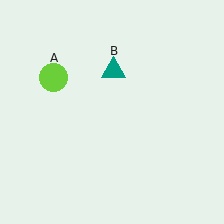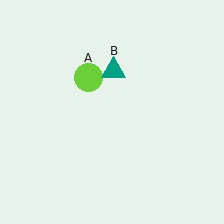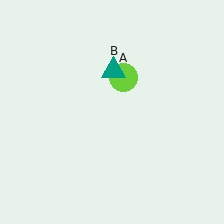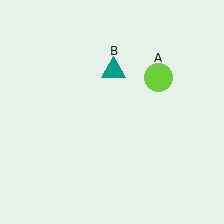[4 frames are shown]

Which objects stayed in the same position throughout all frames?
Teal triangle (object B) remained stationary.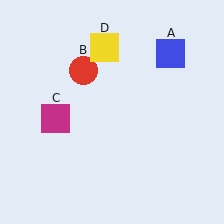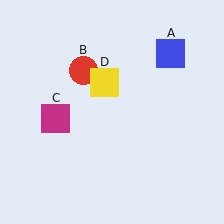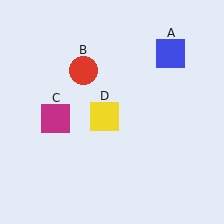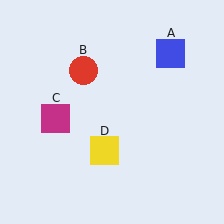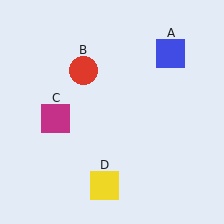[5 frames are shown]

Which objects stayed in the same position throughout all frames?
Blue square (object A) and red circle (object B) and magenta square (object C) remained stationary.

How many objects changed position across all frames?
1 object changed position: yellow square (object D).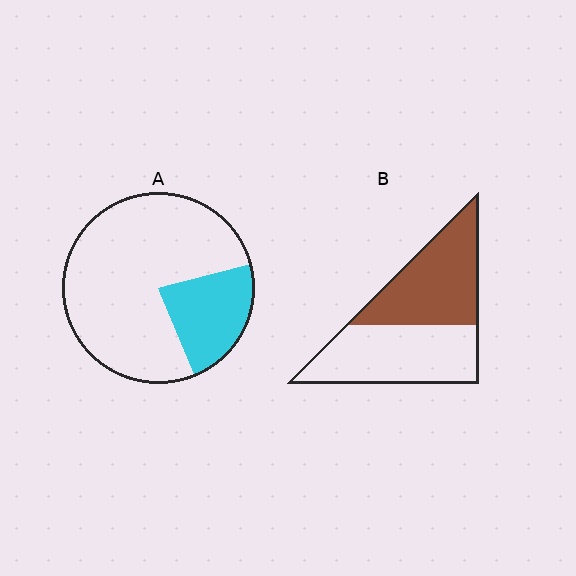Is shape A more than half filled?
No.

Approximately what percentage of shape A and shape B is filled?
A is approximately 25% and B is approximately 50%.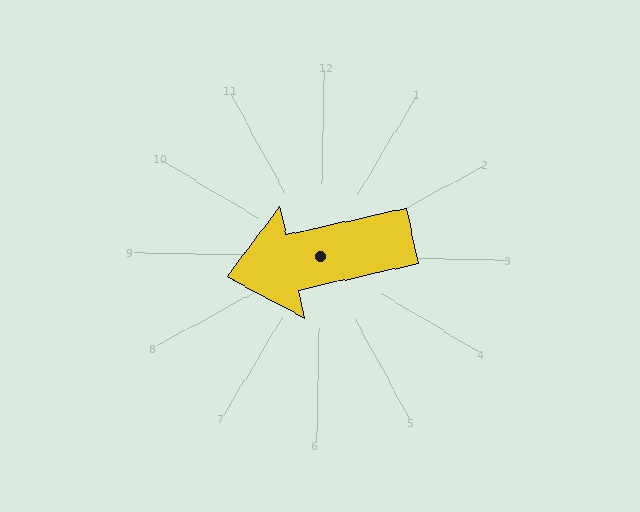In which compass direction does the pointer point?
West.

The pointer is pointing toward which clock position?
Roughly 9 o'clock.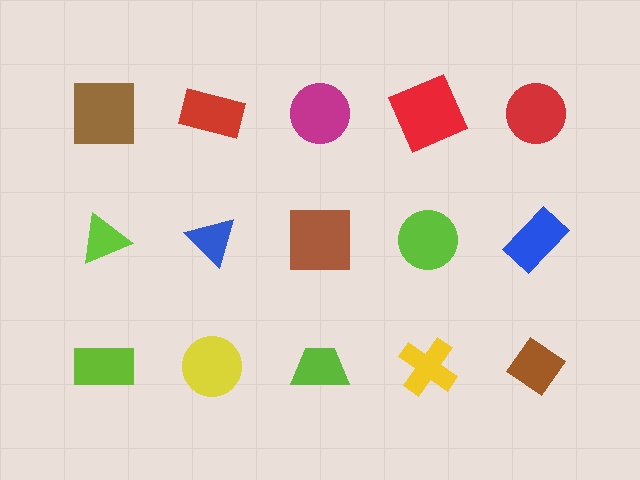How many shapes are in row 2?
5 shapes.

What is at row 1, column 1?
A brown square.